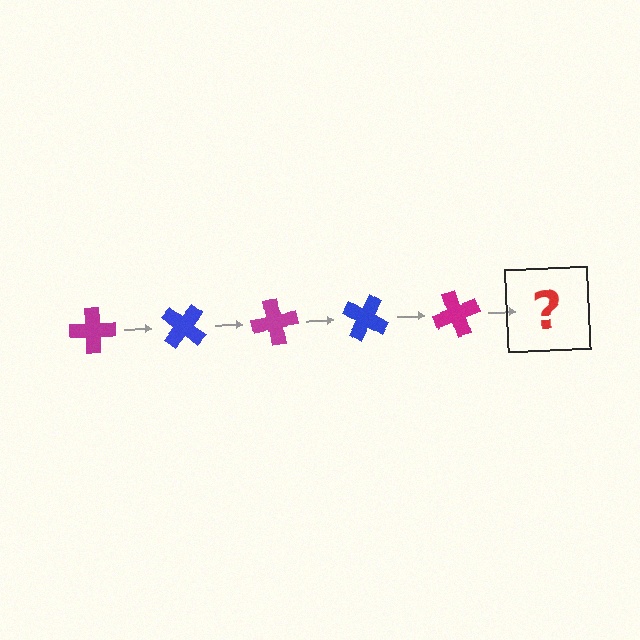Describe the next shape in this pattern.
It should be a blue cross, rotated 200 degrees from the start.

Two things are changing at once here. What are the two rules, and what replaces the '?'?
The two rules are that it rotates 40 degrees each step and the color cycles through magenta and blue. The '?' should be a blue cross, rotated 200 degrees from the start.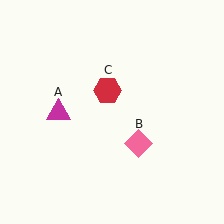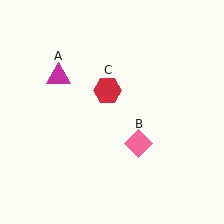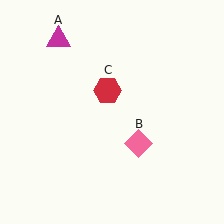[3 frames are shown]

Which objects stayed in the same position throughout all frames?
Pink diamond (object B) and red hexagon (object C) remained stationary.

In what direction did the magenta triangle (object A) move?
The magenta triangle (object A) moved up.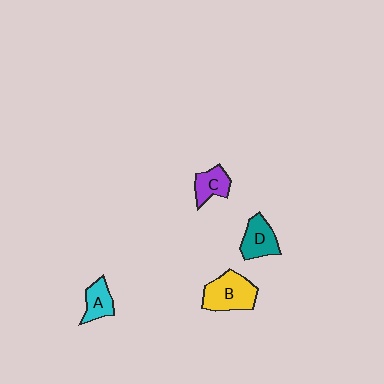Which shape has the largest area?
Shape B (yellow).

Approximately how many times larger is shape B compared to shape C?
Approximately 1.7 times.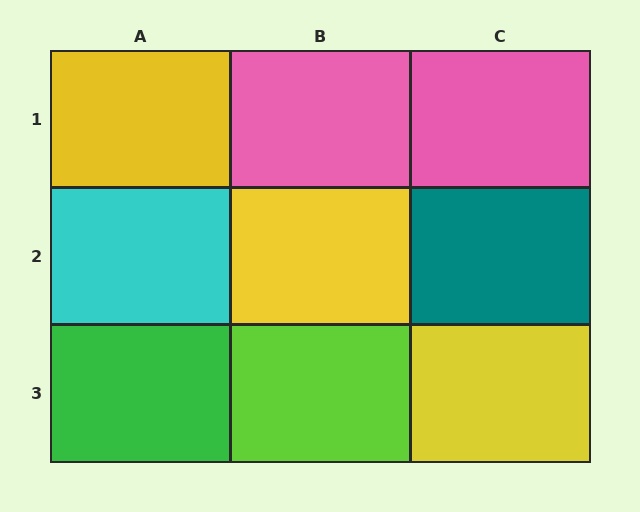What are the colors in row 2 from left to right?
Cyan, yellow, teal.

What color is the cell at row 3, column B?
Lime.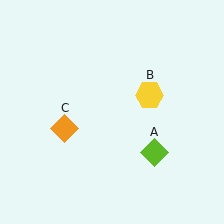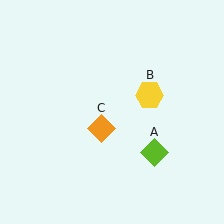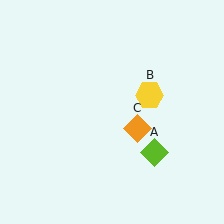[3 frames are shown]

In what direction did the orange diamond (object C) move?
The orange diamond (object C) moved right.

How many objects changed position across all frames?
1 object changed position: orange diamond (object C).